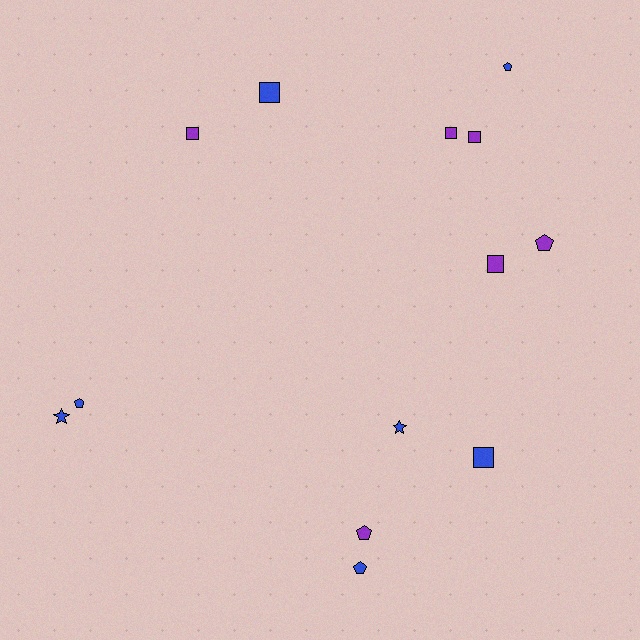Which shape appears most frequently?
Square, with 6 objects.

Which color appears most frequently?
Blue, with 7 objects.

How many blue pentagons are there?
There are 3 blue pentagons.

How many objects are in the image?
There are 13 objects.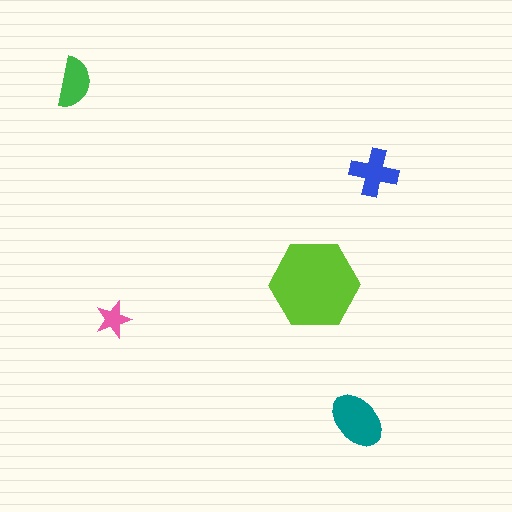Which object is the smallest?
The pink star.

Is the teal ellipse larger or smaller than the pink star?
Larger.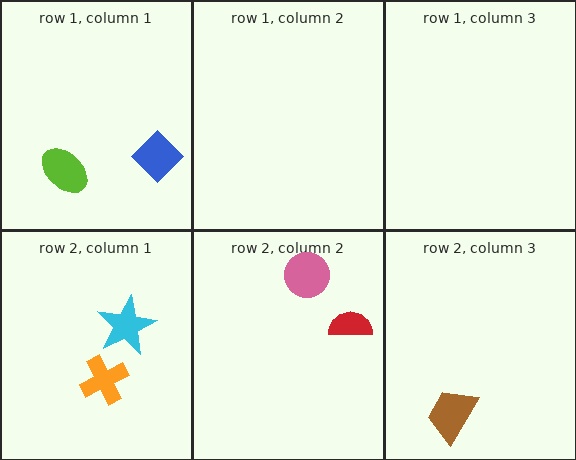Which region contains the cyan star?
The row 2, column 1 region.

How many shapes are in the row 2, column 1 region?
2.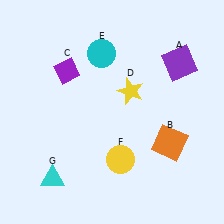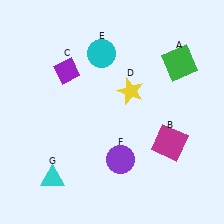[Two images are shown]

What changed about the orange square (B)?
In Image 1, B is orange. In Image 2, it changed to magenta.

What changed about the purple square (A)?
In Image 1, A is purple. In Image 2, it changed to green.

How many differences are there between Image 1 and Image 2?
There are 3 differences between the two images.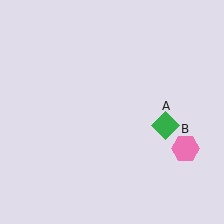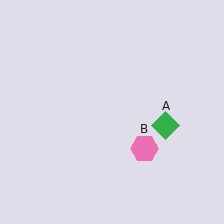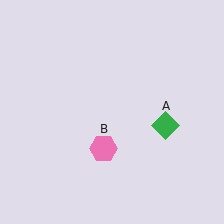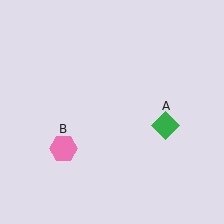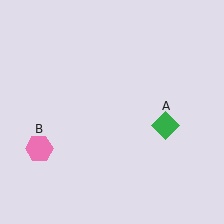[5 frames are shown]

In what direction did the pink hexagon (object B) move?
The pink hexagon (object B) moved left.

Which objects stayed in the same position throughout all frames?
Green diamond (object A) remained stationary.